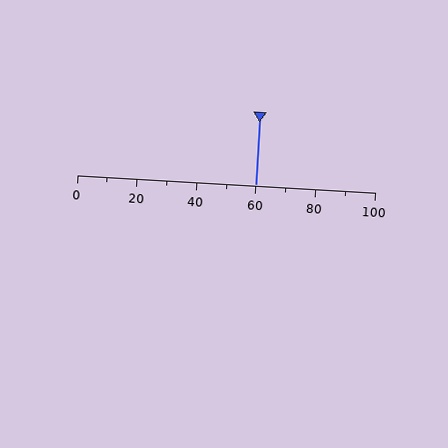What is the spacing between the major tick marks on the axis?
The major ticks are spaced 20 apart.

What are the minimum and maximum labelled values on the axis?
The axis runs from 0 to 100.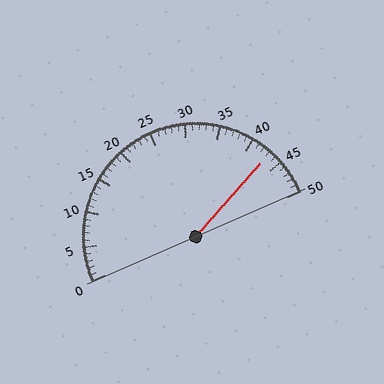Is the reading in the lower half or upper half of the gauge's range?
The reading is in the upper half of the range (0 to 50).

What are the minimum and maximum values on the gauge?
The gauge ranges from 0 to 50.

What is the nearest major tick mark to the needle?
The nearest major tick mark is 45.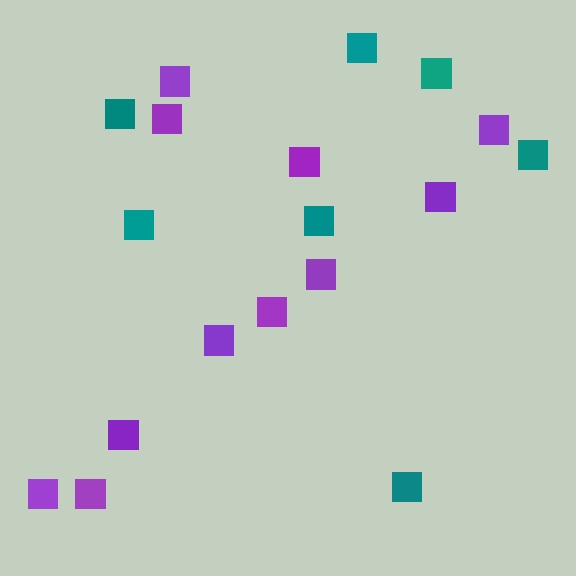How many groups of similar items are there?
There are 2 groups: one group of purple squares (11) and one group of teal squares (7).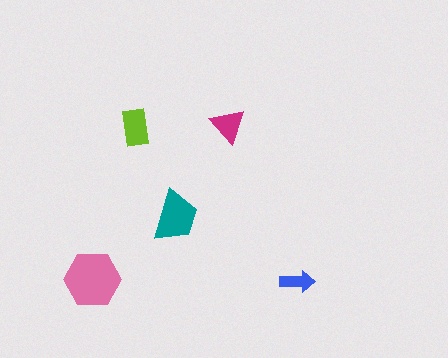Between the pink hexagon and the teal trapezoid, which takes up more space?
The pink hexagon.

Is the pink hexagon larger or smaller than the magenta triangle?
Larger.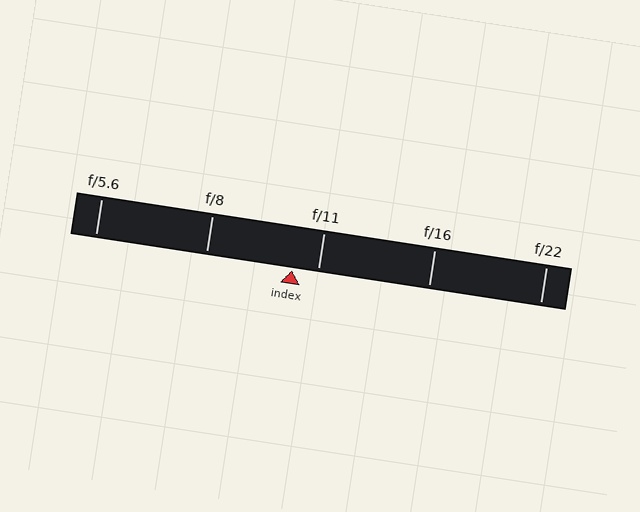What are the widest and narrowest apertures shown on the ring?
The widest aperture shown is f/5.6 and the narrowest is f/22.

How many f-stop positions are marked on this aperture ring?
There are 5 f-stop positions marked.